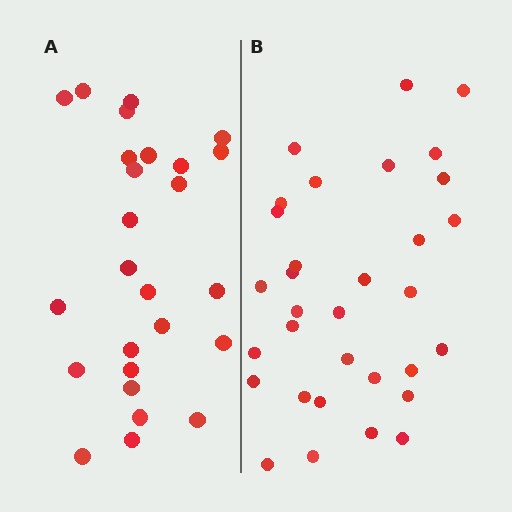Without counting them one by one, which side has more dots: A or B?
Region B (the right region) has more dots.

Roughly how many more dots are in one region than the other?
Region B has about 6 more dots than region A.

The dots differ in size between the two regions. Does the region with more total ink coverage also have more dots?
No. Region A has more total ink coverage because its dots are larger, but region B actually contains more individual dots. Total area can be misleading — the number of items is what matters here.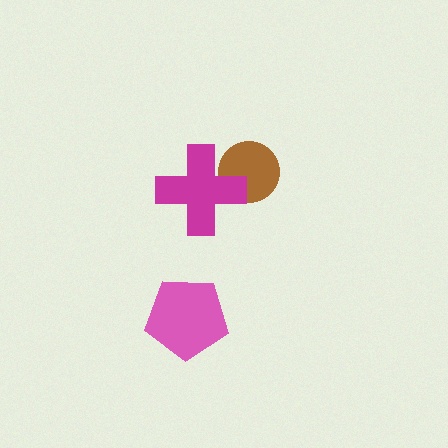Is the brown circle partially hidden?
Yes, it is partially covered by another shape.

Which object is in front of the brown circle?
The magenta cross is in front of the brown circle.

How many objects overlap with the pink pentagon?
0 objects overlap with the pink pentagon.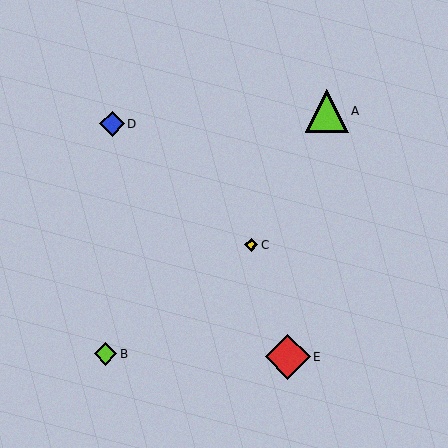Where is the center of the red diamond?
The center of the red diamond is at (288, 357).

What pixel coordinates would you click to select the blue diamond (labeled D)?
Click at (112, 124) to select the blue diamond D.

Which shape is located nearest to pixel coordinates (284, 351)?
The red diamond (labeled E) at (288, 357) is nearest to that location.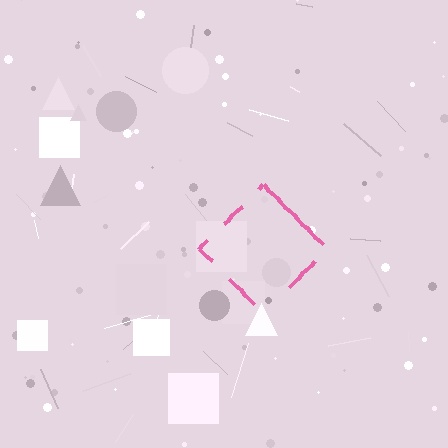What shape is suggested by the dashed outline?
The dashed outline suggests a diamond.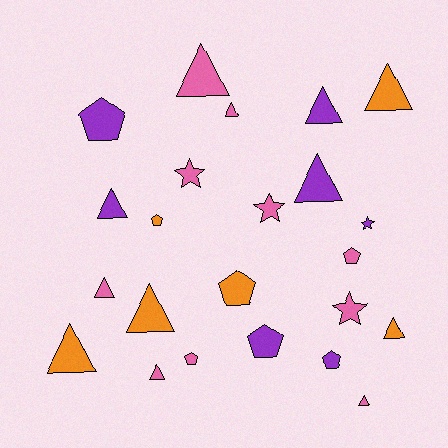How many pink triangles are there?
There are 5 pink triangles.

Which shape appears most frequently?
Triangle, with 12 objects.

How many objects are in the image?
There are 23 objects.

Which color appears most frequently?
Pink, with 10 objects.